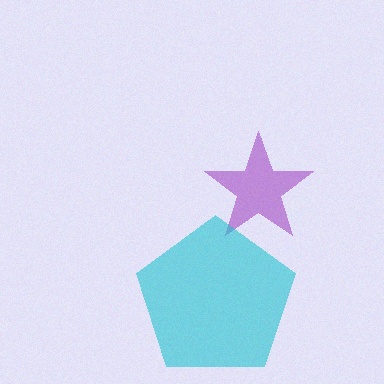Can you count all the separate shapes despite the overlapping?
Yes, there are 2 separate shapes.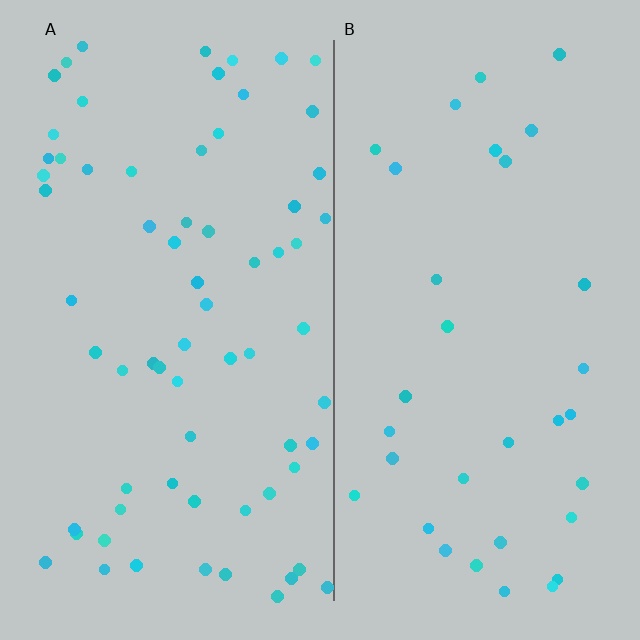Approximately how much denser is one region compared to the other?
Approximately 2.0× — region A over region B.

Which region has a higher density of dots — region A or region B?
A (the left).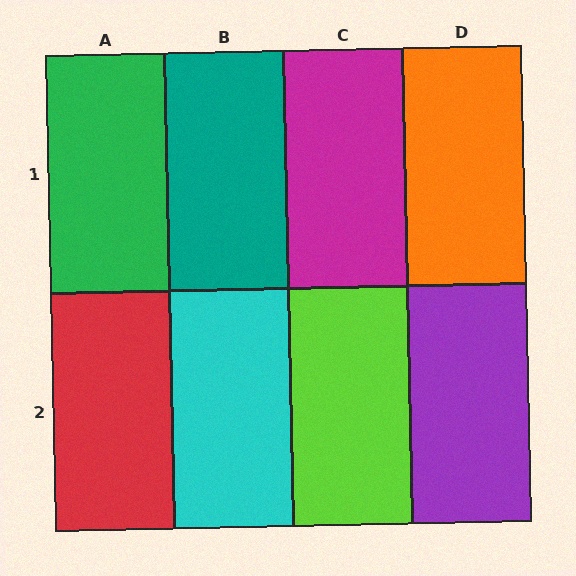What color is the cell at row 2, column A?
Red.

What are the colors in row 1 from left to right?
Green, teal, magenta, orange.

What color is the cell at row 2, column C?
Lime.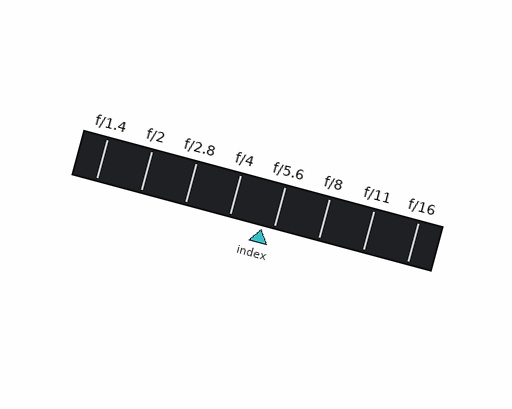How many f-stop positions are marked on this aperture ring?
There are 8 f-stop positions marked.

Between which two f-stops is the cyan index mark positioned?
The index mark is between f/4 and f/5.6.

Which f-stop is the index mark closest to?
The index mark is closest to f/5.6.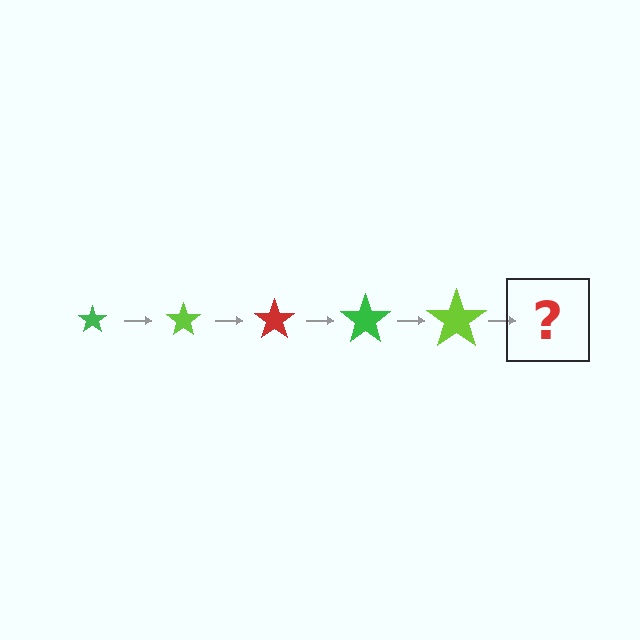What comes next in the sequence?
The next element should be a red star, larger than the previous one.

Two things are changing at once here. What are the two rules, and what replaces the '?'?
The two rules are that the star grows larger each step and the color cycles through green, lime, and red. The '?' should be a red star, larger than the previous one.